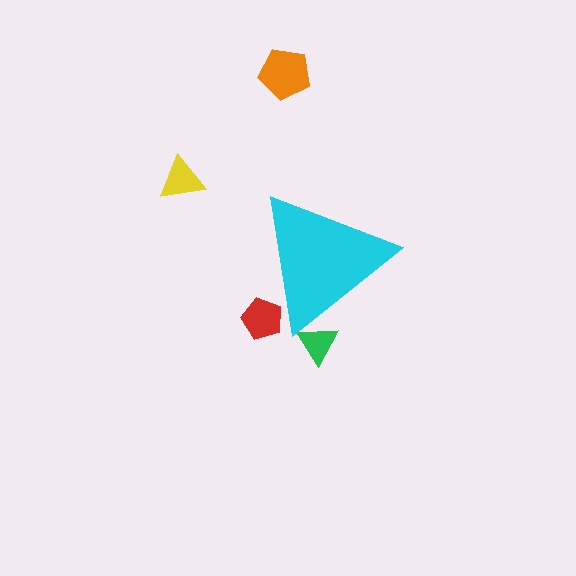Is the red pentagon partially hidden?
Yes, the red pentagon is partially hidden behind the cyan triangle.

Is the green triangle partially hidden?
Yes, the green triangle is partially hidden behind the cyan triangle.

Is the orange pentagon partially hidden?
No, the orange pentagon is fully visible.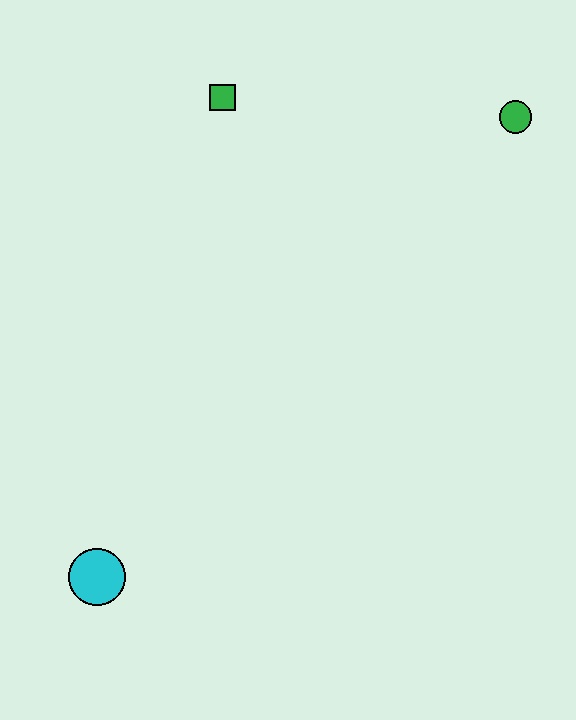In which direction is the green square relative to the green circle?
The green square is to the left of the green circle.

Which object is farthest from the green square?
The cyan circle is farthest from the green square.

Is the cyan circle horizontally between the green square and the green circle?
No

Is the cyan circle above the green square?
No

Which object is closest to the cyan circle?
The green square is closest to the cyan circle.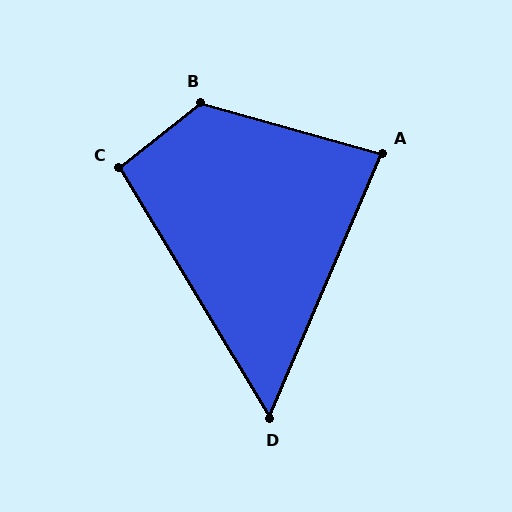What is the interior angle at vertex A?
Approximately 83 degrees (acute).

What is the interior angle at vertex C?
Approximately 97 degrees (obtuse).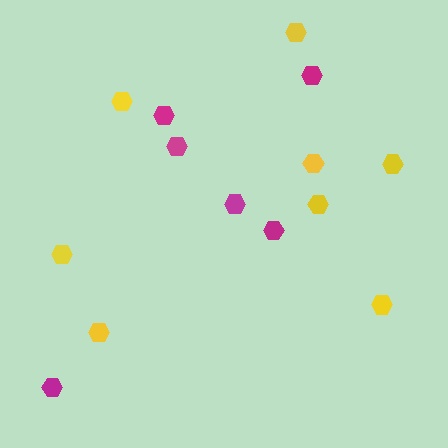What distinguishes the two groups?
There are 2 groups: one group of magenta hexagons (6) and one group of yellow hexagons (8).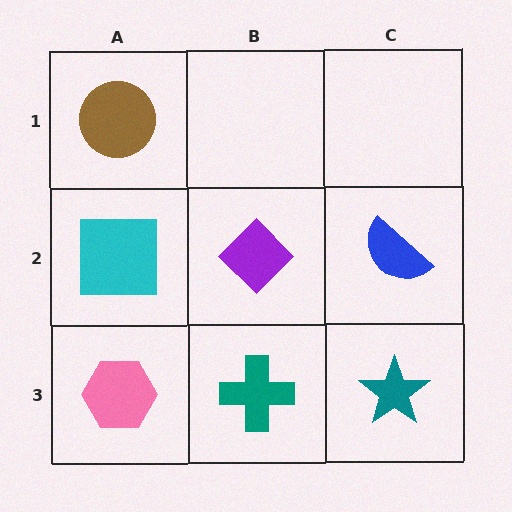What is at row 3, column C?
A teal star.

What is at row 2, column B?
A purple diamond.